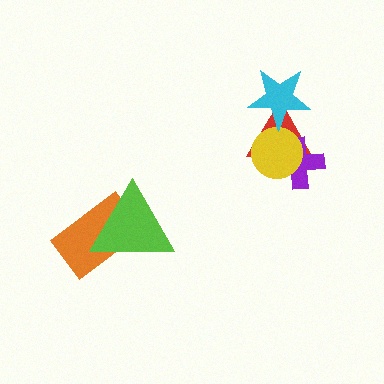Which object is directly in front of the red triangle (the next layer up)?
The purple cross is directly in front of the red triangle.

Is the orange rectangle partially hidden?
Yes, it is partially covered by another shape.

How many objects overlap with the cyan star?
1 object overlaps with the cyan star.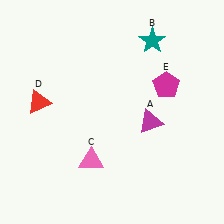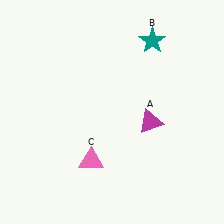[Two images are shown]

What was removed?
The magenta pentagon (E), the red triangle (D) were removed in Image 2.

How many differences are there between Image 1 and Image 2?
There are 2 differences between the two images.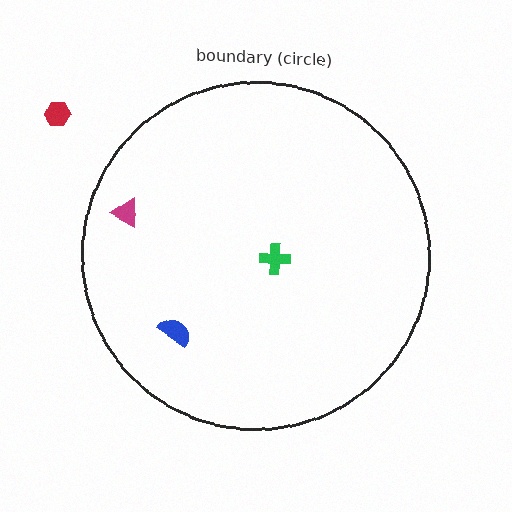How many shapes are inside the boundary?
3 inside, 1 outside.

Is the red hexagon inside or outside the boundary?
Outside.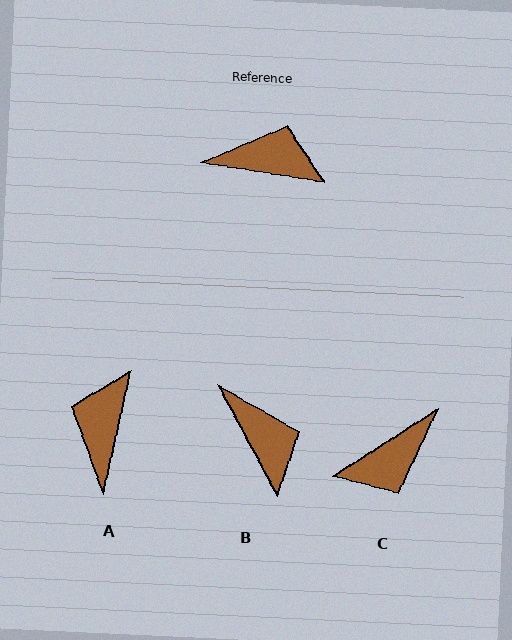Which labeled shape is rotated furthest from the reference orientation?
C, about 138 degrees away.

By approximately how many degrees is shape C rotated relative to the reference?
Approximately 138 degrees clockwise.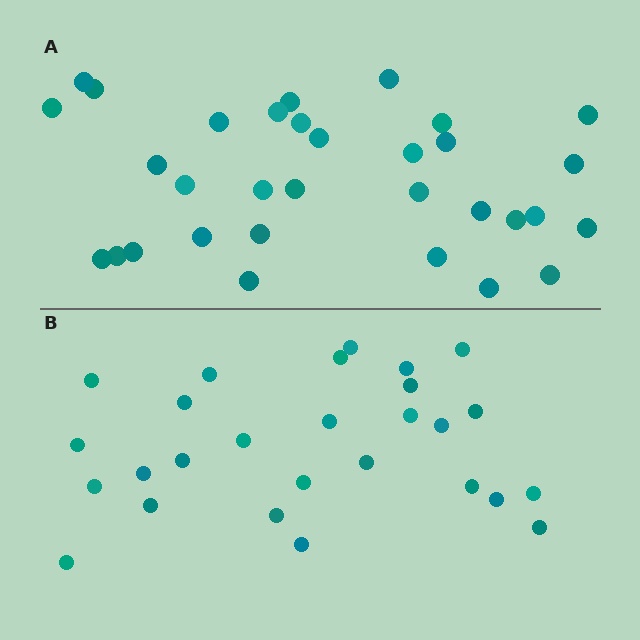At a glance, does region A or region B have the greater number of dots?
Region A (the top region) has more dots.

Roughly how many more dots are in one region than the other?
Region A has about 5 more dots than region B.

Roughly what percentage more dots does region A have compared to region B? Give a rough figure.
About 20% more.